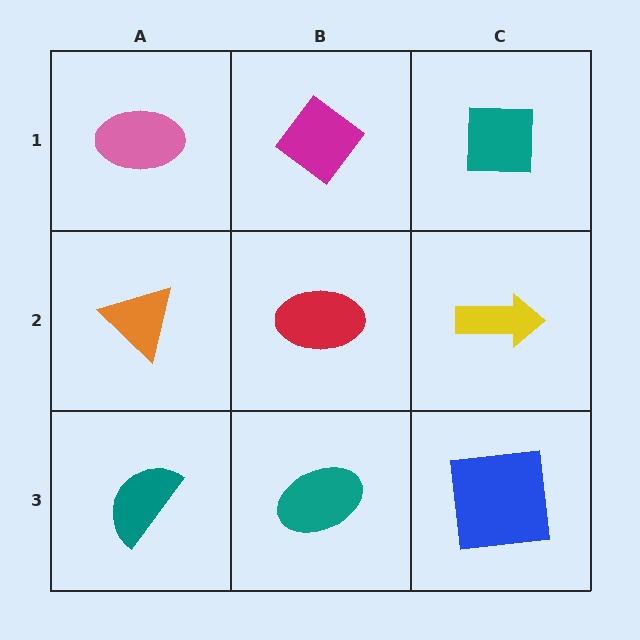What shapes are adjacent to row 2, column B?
A magenta diamond (row 1, column B), a teal ellipse (row 3, column B), an orange triangle (row 2, column A), a yellow arrow (row 2, column C).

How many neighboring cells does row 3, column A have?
2.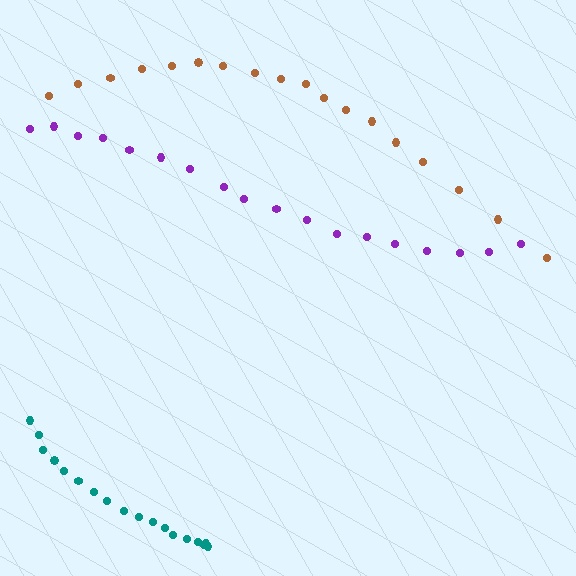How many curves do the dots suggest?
There are 3 distinct paths.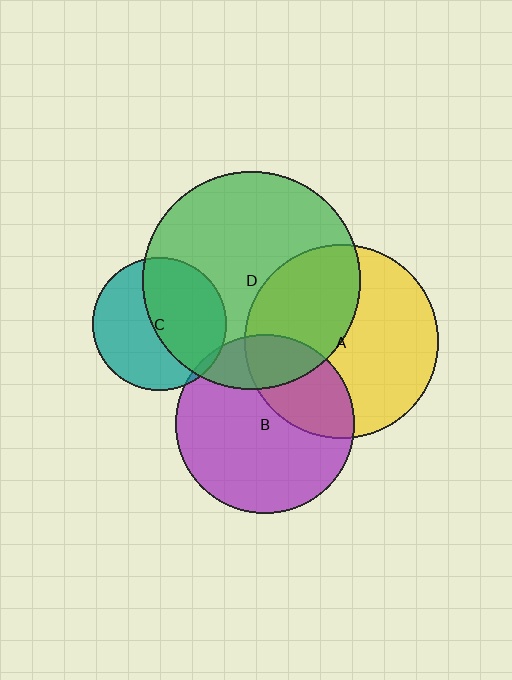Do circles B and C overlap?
Yes.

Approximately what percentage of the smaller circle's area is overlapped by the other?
Approximately 5%.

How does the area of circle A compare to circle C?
Approximately 2.1 times.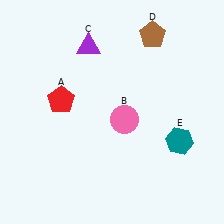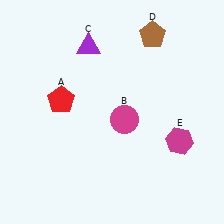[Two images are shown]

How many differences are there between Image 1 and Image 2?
There are 2 differences between the two images.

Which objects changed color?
B changed from pink to magenta. E changed from teal to magenta.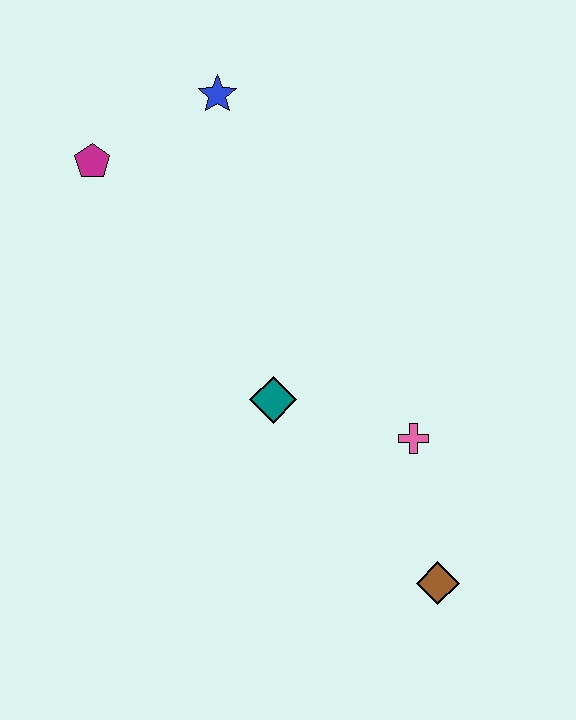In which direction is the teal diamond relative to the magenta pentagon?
The teal diamond is below the magenta pentagon.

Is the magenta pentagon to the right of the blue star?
No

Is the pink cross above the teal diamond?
No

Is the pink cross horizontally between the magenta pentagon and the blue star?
No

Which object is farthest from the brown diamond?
The magenta pentagon is farthest from the brown diamond.